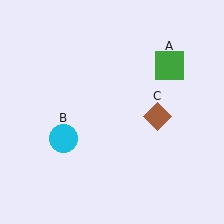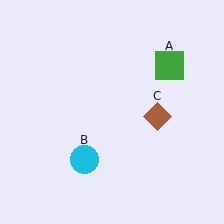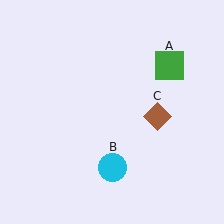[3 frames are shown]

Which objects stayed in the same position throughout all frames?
Green square (object A) and brown diamond (object C) remained stationary.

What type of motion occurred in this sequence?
The cyan circle (object B) rotated counterclockwise around the center of the scene.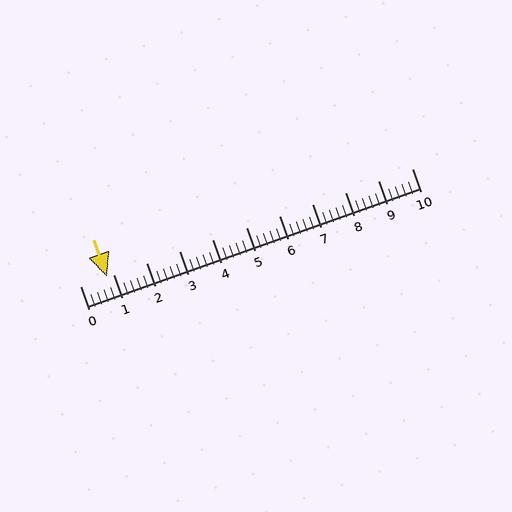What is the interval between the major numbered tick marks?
The major tick marks are spaced 1 units apart.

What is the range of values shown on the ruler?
The ruler shows values from 0 to 10.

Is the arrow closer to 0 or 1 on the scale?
The arrow is closer to 1.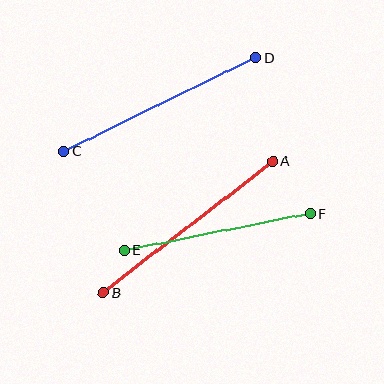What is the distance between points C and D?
The distance is approximately 214 pixels.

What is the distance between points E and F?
The distance is approximately 189 pixels.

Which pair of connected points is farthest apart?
Points A and B are farthest apart.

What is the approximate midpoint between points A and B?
The midpoint is at approximately (188, 227) pixels.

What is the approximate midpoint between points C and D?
The midpoint is at approximately (159, 104) pixels.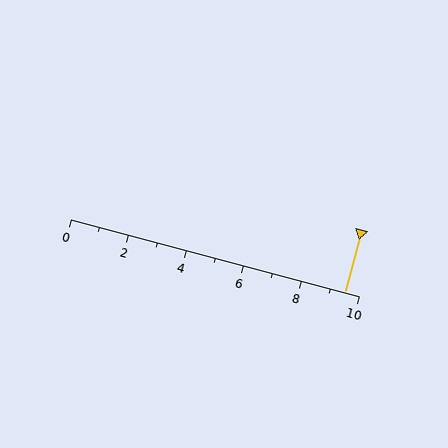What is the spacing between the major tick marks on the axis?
The major ticks are spaced 2 apart.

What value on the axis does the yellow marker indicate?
The marker indicates approximately 9.5.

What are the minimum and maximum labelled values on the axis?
The axis runs from 0 to 10.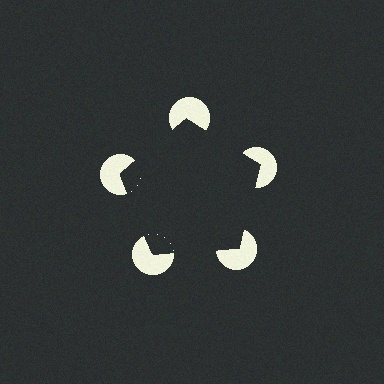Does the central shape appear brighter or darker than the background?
It typically appears slightly darker than the background, even though no actual brightness change is drawn.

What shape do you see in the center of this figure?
An illusory pentagon — its edges are inferred from the aligned wedge cuts in the pac-man discs, not physically drawn.